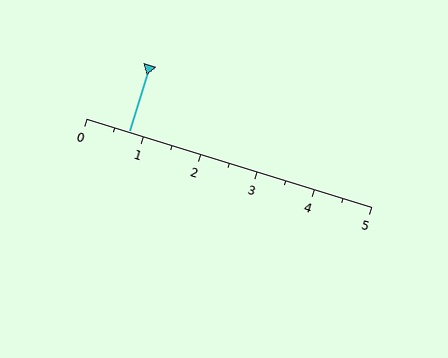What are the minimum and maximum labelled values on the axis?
The axis runs from 0 to 5.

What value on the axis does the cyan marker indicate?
The marker indicates approximately 0.8.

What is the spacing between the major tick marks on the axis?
The major ticks are spaced 1 apart.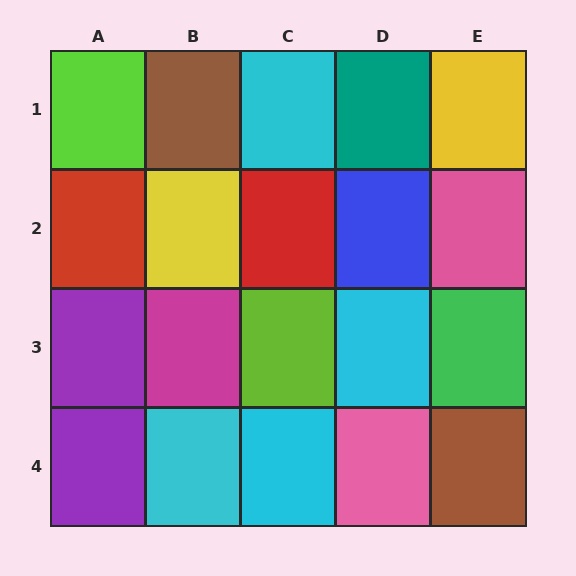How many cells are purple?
2 cells are purple.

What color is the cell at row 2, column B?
Yellow.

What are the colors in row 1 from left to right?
Lime, brown, cyan, teal, yellow.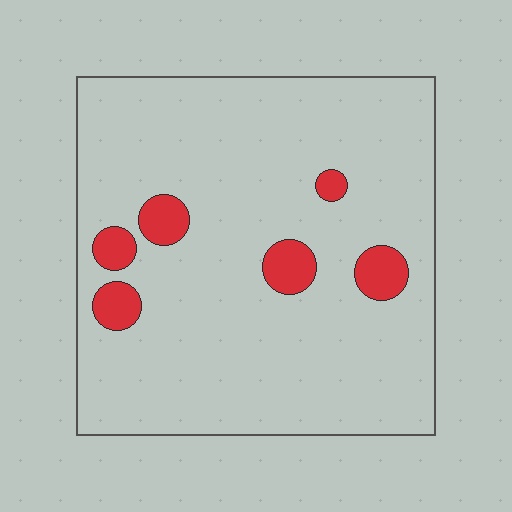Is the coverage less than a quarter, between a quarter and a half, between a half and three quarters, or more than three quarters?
Less than a quarter.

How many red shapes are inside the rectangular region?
6.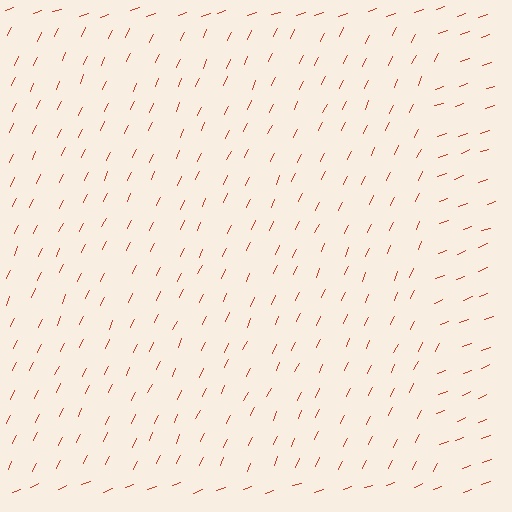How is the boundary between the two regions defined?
The boundary is defined purely by a change in line orientation (approximately 45 degrees difference). All lines are the same color and thickness.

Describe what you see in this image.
The image is filled with small red line segments. A rectangle region in the image has lines oriented differently from the surrounding lines, creating a visible texture boundary.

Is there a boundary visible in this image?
Yes, there is a texture boundary formed by a change in line orientation.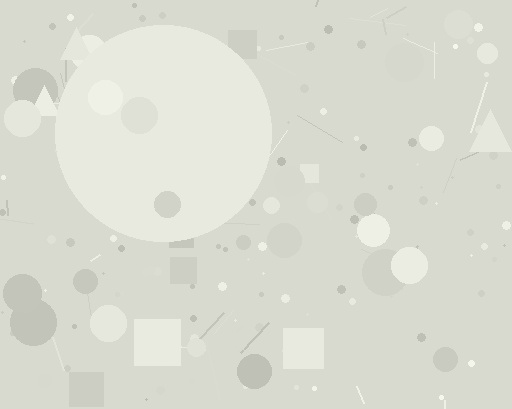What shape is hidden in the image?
A circle is hidden in the image.